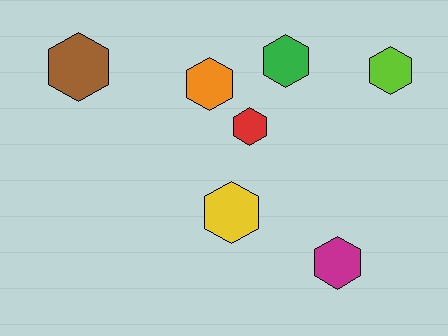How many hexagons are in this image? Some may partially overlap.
There are 7 hexagons.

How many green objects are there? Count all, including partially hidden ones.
There is 1 green object.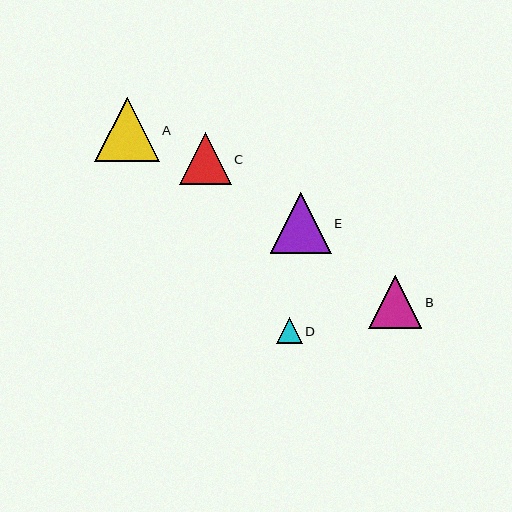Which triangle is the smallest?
Triangle D is the smallest with a size of approximately 26 pixels.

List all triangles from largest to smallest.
From largest to smallest: A, E, B, C, D.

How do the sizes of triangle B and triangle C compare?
Triangle B and triangle C are approximately the same size.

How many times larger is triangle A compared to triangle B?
Triangle A is approximately 1.2 times the size of triangle B.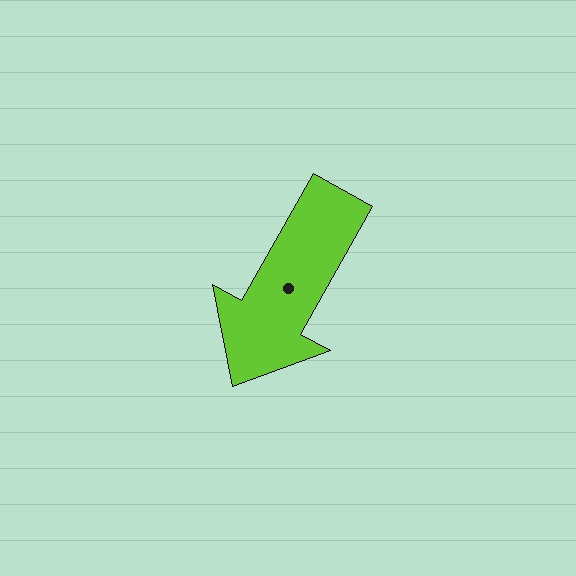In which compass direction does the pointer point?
Southwest.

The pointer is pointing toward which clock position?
Roughly 7 o'clock.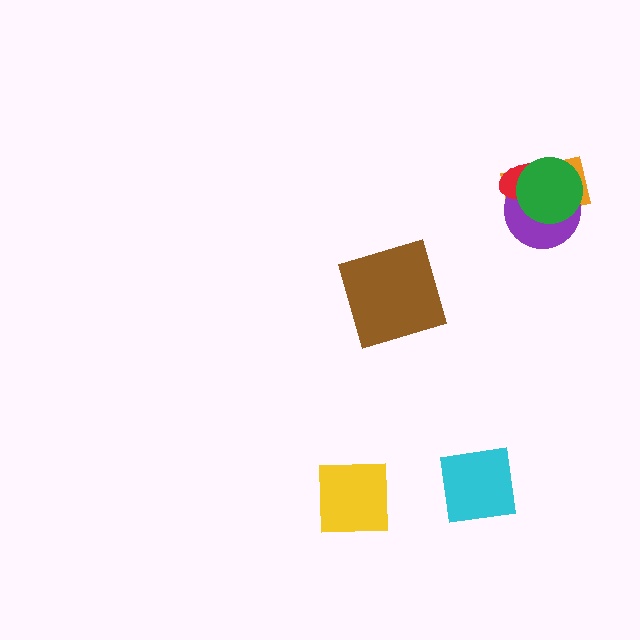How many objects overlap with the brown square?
0 objects overlap with the brown square.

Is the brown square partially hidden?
No, no other shape covers it.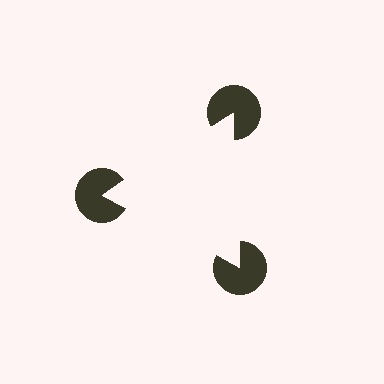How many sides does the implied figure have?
3 sides.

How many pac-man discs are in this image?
There are 3 — one at each vertex of the illusory triangle.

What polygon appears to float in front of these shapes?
An illusory triangle — its edges are inferred from the aligned wedge cuts in the pac-man discs, not physically drawn.